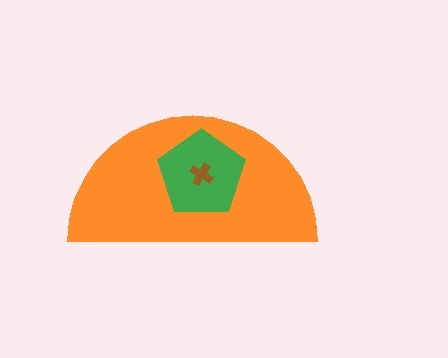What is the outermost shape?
The orange semicircle.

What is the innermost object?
The brown cross.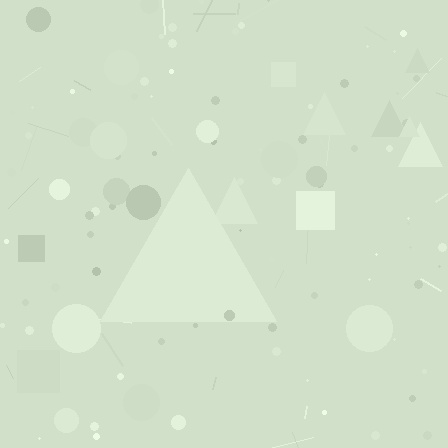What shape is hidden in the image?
A triangle is hidden in the image.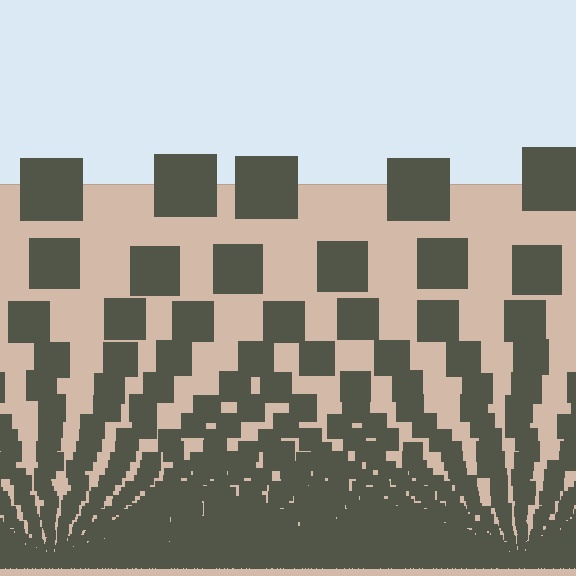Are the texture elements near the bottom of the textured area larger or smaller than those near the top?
Smaller. The gradient is inverted — elements near the bottom are smaller and denser.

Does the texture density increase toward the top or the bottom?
Density increases toward the bottom.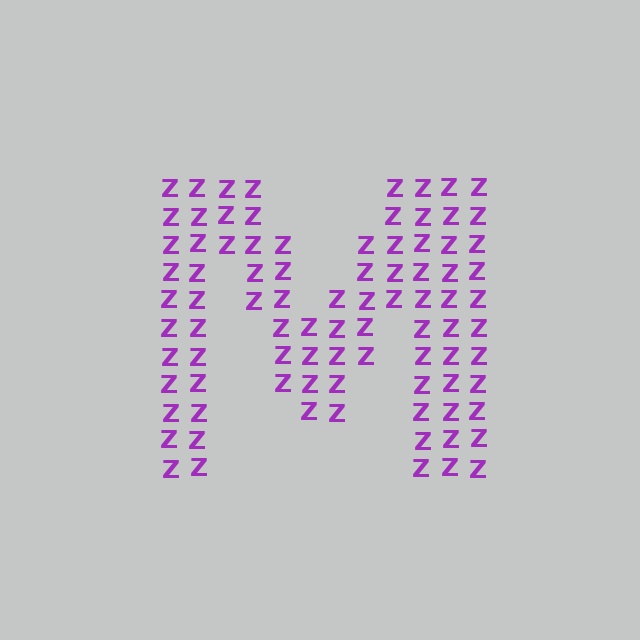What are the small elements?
The small elements are letter Z's.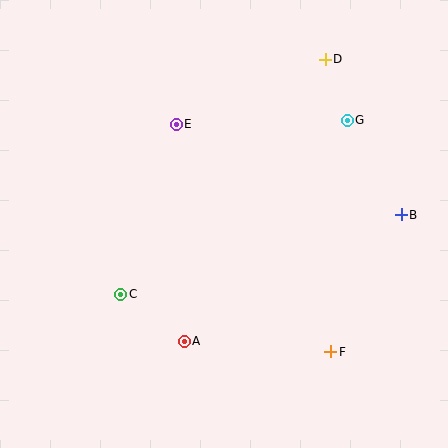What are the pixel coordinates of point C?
Point C is at (121, 294).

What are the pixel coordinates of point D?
Point D is at (325, 59).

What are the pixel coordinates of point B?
Point B is at (401, 215).